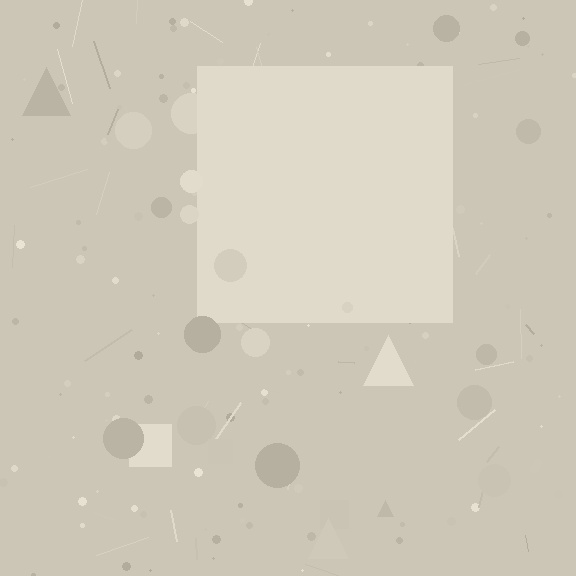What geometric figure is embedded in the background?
A square is embedded in the background.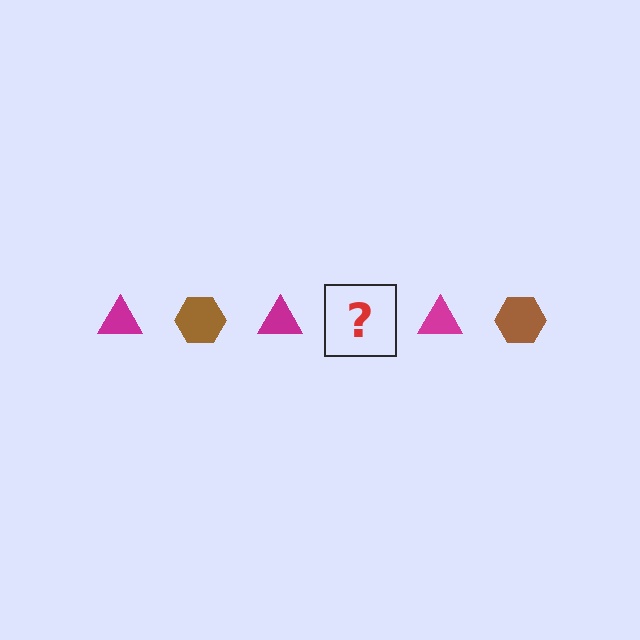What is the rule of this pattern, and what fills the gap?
The rule is that the pattern alternates between magenta triangle and brown hexagon. The gap should be filled with a brown hexagon.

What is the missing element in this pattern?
The missing element is a brown hexagon.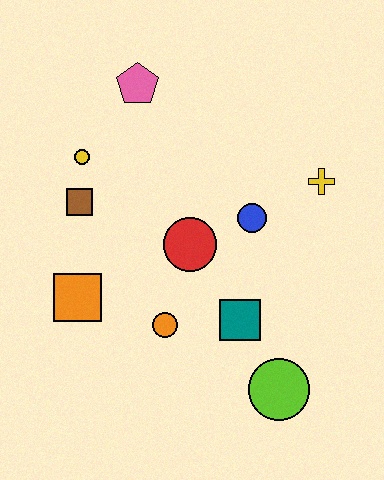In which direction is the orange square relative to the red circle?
The orange square is to the left of the red circle.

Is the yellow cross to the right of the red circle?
Yes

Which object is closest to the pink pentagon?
The yellow circle is closest to the pink pentagon.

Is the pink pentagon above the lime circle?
Yes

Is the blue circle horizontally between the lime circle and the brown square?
Yes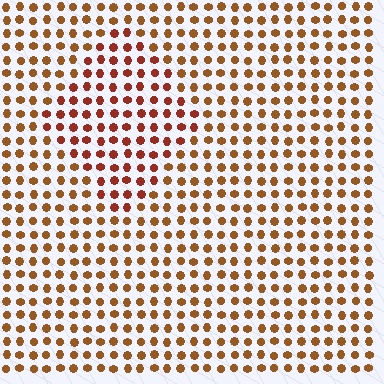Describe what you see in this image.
The image is filled with small brown elements in a uniform arrangement. A diamond-shaped region is visible where the elements are tinted to a slightly different hue, forming a subtle color boundary.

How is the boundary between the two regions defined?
The boundary is defined purely by a slight shift in hue (about 23 degrees). Spacing, size, and orientation are identical on both sides.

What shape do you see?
I see a diamond.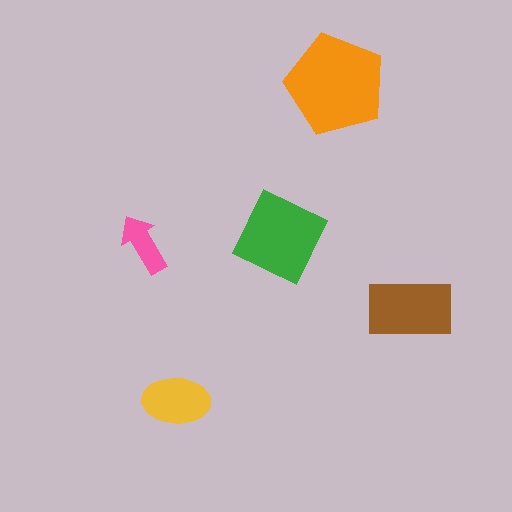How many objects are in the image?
There are 5 objects in the image.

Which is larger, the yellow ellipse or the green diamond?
The green diamond.